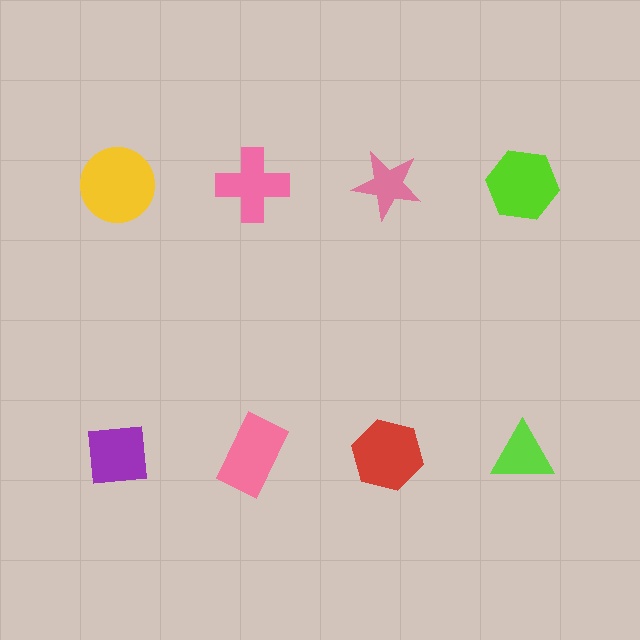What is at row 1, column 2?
A pink cross.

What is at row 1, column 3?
A pink star.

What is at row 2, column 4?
A lime triangle.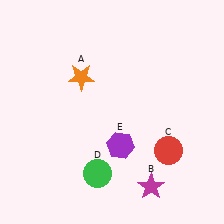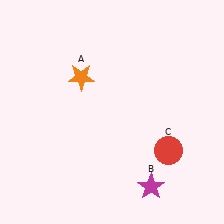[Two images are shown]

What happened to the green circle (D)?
The green circle (D) was removed in Image 2. It was in the bottom-left area of Image 1.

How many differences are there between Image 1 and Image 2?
There are 2 differences between the two images.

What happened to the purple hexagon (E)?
The purple hexagon (E) was removed in Image 2. It was in the bottom-right area of Image 1.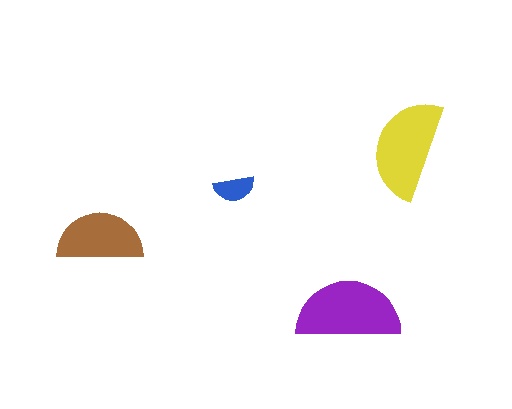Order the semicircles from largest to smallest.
the purple one, the yellow one, the brown one, the blue one.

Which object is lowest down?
The purple semicircle is bottommost.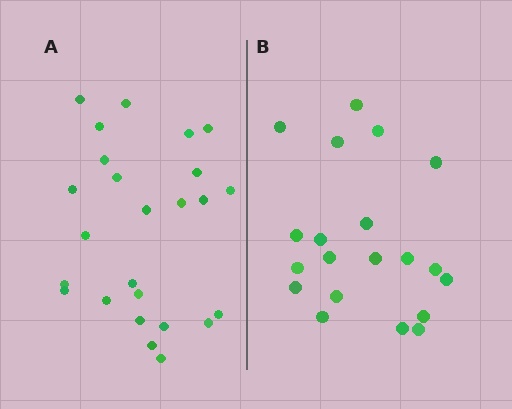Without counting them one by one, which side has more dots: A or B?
Region A (the left region) has more dots.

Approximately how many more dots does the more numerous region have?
Region A has about 5 more dots than region B.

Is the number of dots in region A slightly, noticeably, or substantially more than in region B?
Region A has noticeably more, but not dramatically so. The ratio is roughly 1.2 to 1.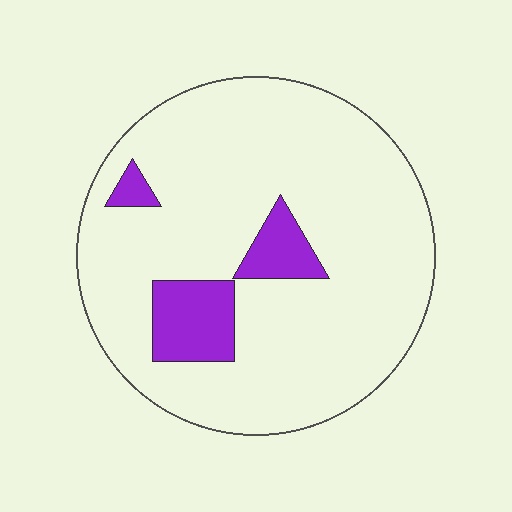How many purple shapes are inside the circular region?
3.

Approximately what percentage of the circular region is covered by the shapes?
Approximately 10%.